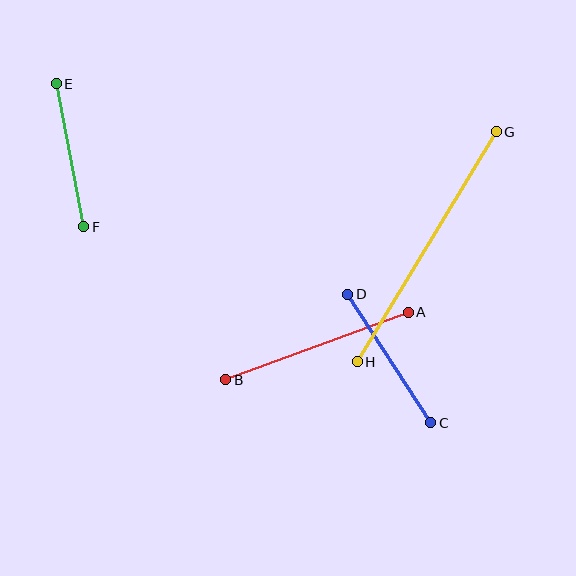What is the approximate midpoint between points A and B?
The midpoint is at approximately (317, 346) pixels.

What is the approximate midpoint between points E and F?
The midpoint is at approximately (70, 155) pixels.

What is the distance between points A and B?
The distance is approximately 195 pixels.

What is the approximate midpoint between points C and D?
The midpoint is at approximately (389, 359) pixels.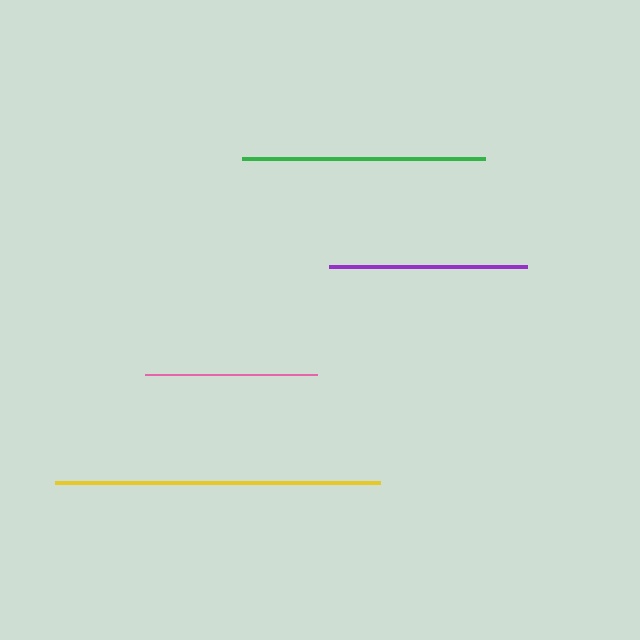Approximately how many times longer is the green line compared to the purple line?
The green line is approximately 1.2 times the length of the purple line.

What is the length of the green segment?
The green segment is approximately 243 pixels long.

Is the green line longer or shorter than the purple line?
The green line is longer than the purple line.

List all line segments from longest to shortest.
From longest to shortest: yellow, green, purple, pink.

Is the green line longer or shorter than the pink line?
The green line is longer than the pink line.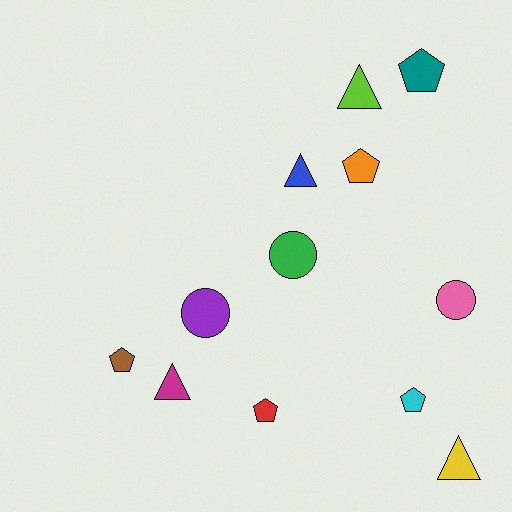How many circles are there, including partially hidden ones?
There are 3 circles.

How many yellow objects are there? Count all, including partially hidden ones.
There is 1 yellow object.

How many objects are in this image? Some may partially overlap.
There are 12 objects.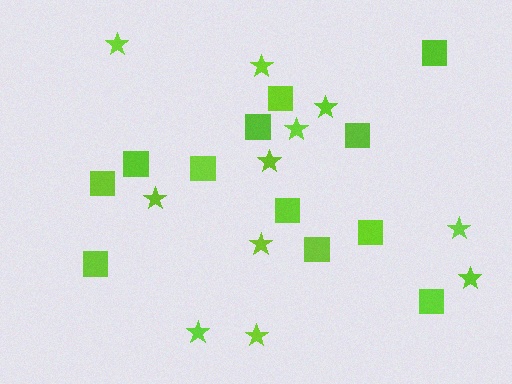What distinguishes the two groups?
There are 2 groups: one group of squares (12) and one group of stars (11).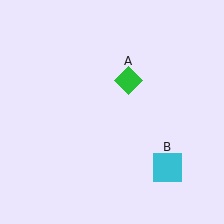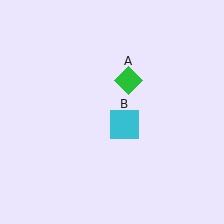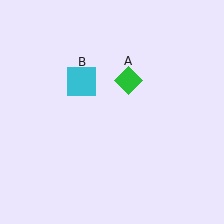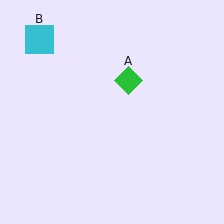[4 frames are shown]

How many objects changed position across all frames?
1 object changed position: cyan square (object B).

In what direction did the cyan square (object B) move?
The cyan square (object B) moved up and to the left.